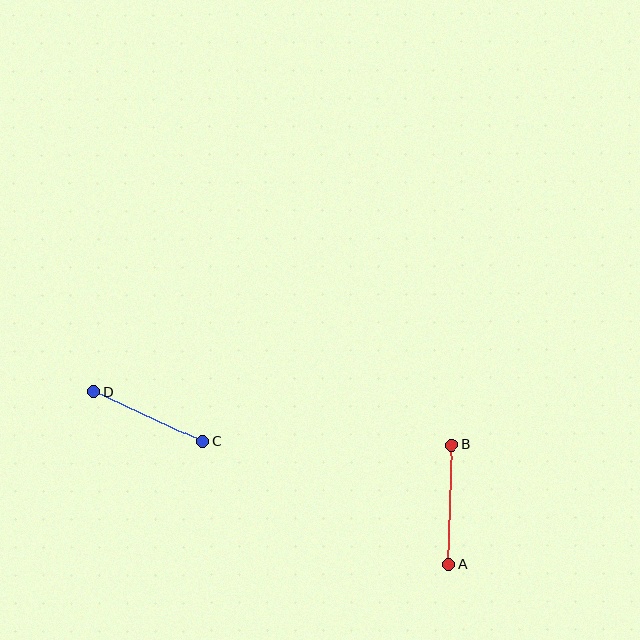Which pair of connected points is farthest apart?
Points C and D are farthest apart.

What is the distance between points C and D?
The distance is approximately 120 pixels.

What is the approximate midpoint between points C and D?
The midpoint is at approximately (149, 417) pixels.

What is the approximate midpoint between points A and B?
The midpoint is at approximately (450, 505) pixels.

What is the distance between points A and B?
The distance is approximately 119 pixels.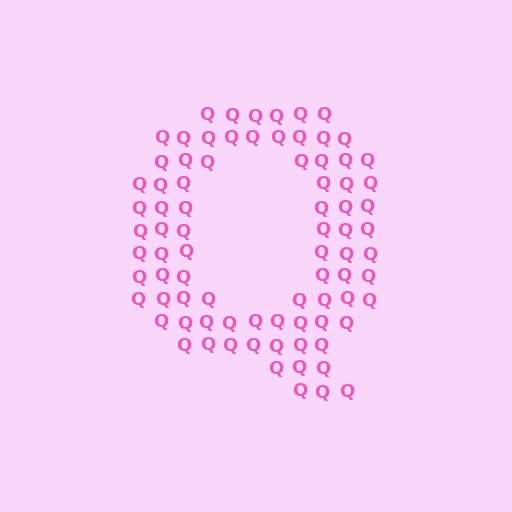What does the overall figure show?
The overall figure shows the letter Q.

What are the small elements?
The small elements are letter Q's.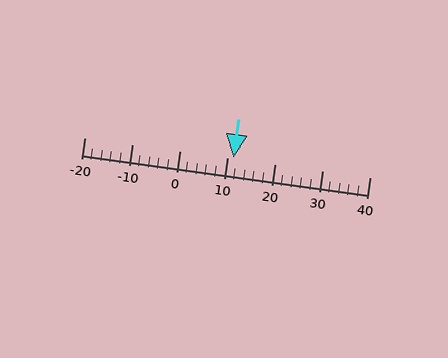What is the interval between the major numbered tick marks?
The major tick marks are spaced 10 units apart.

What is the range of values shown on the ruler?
The ruler shows values from -20 to 40.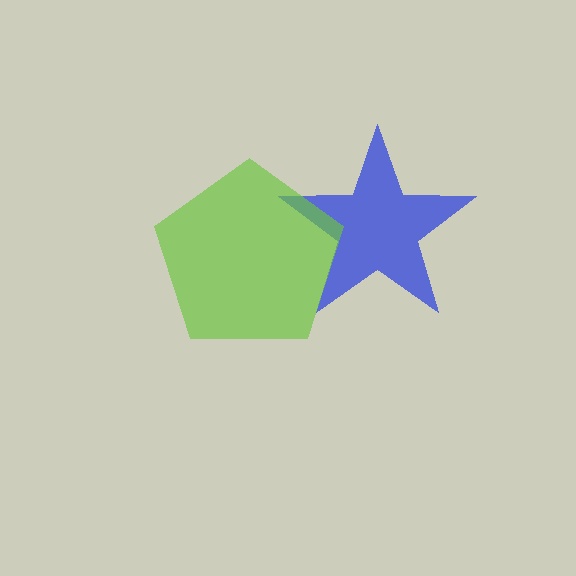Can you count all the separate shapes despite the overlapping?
Yes, there are 2 separate shapes.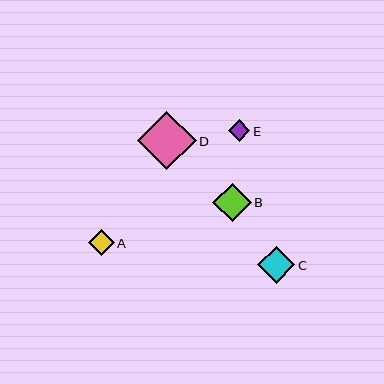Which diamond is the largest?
Diamond D is the largest with a size of approximately 58 pixels.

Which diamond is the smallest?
Diamond E is the smallest with a size of approximately 21 pixels.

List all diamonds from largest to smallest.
From largest to smallest: D, B, C, A, E.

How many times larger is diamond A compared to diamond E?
Diamond A is approximately 1.2 times the size of diamond E.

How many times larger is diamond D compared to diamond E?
Diamond D is approximately 2.7 times the size of diamond E.